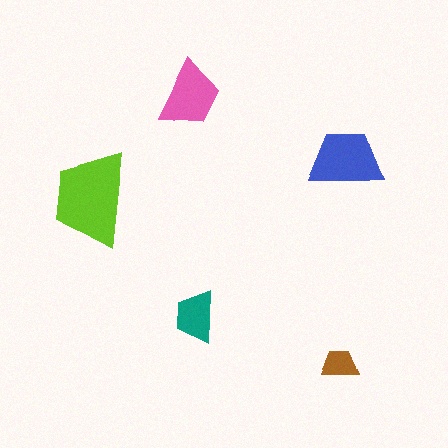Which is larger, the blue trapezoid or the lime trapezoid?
The lime one.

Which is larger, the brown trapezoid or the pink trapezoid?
The pink one.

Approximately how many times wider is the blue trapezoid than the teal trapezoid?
About 1.5 times wider.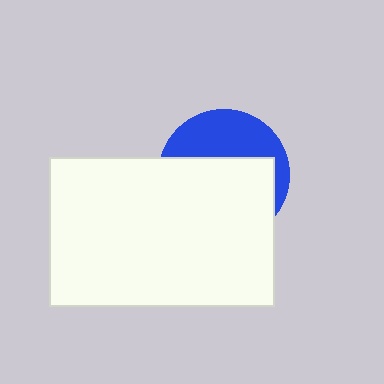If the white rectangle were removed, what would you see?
You would see the complete blue circle.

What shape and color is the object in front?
The object in front is a white rectangle.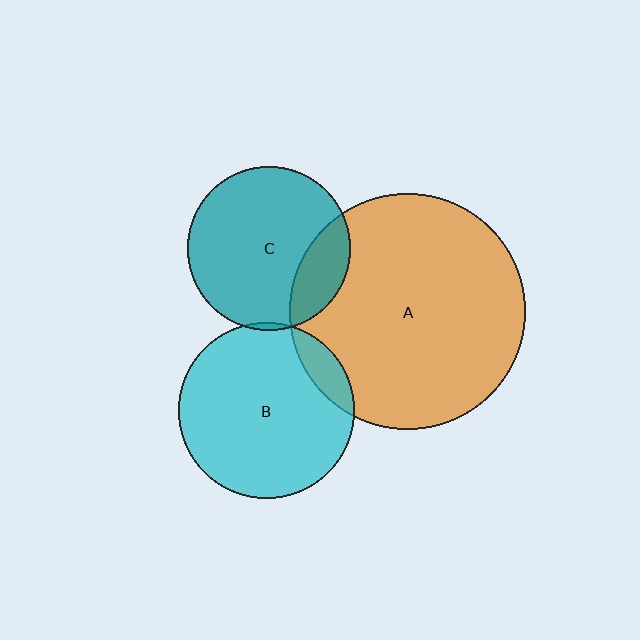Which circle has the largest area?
Circle A (orange).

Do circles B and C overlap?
Yes.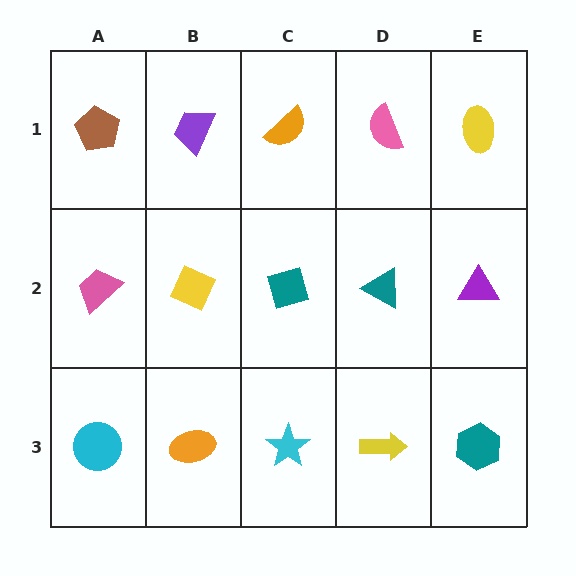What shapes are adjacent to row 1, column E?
A purple triangle (row 2, column E), a pink semicircle (row 1, column D).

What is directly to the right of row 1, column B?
An orange semicircle.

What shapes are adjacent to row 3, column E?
A purple triangle (row 2, column E), a yellow arrow (row 3, column D).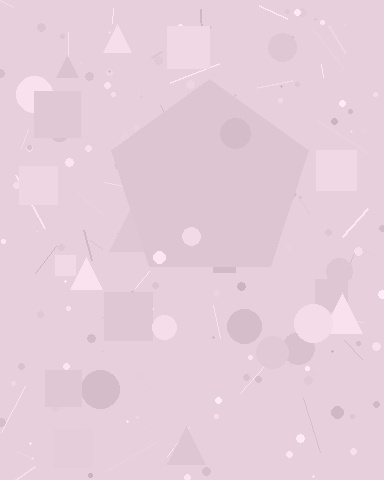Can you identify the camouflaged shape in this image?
The camouflaged shape is a pentagon.